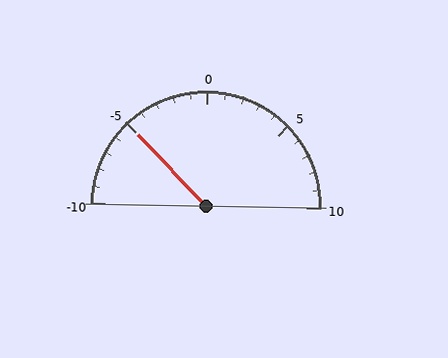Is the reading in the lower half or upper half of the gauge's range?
The reading is in the lower half of the range (-10 to 10).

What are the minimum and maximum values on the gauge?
The gauge ranges from -10 to 10.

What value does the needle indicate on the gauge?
The needle indicates approximately -5.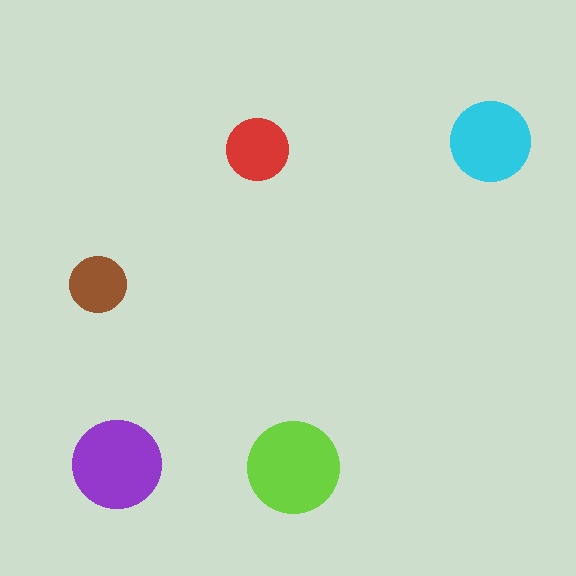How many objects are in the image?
There are 5 objects in the image.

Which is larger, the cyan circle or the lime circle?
The lime one.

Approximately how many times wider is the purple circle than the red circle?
About 1.5 times wider.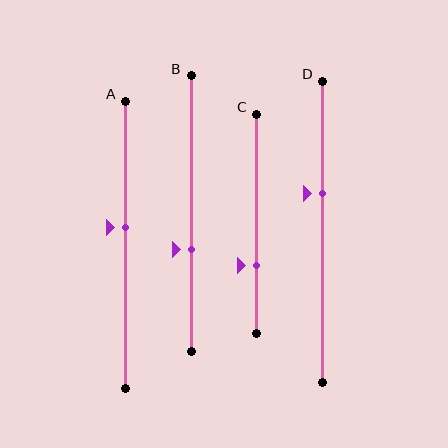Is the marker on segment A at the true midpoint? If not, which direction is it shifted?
No, the marker on segment A is shifted upward by about 6% of the segment length.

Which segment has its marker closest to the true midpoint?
Segment A has its marker closest to the true midpoint.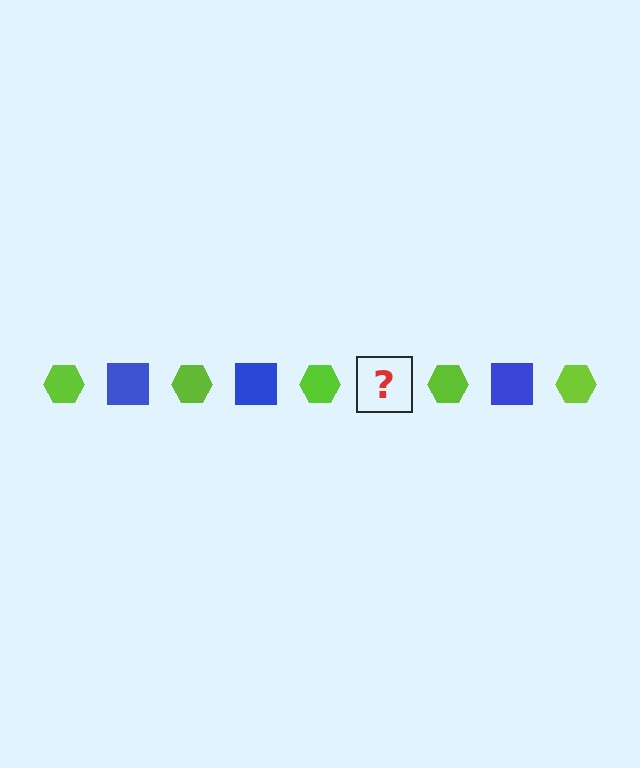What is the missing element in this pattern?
The missing element is a blue square.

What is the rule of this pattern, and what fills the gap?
The rule is that the pattern alternates between lime hexagon and blue square. The gap should be filled with a blue square.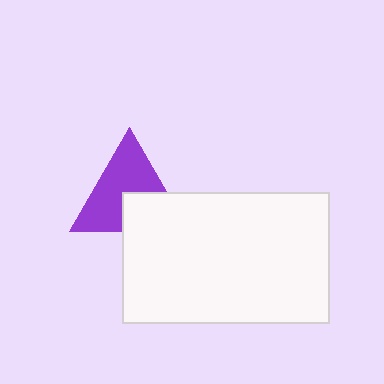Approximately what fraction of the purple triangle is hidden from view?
Roughly 36% of the purple triangle is hidden behind the white rectangle.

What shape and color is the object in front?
The object in front is a white rectangle.